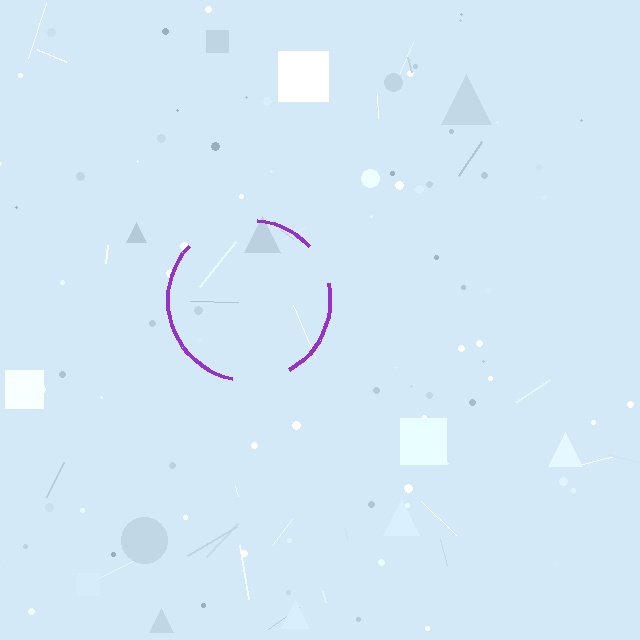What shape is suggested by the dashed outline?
The dashed outline suggests a circle.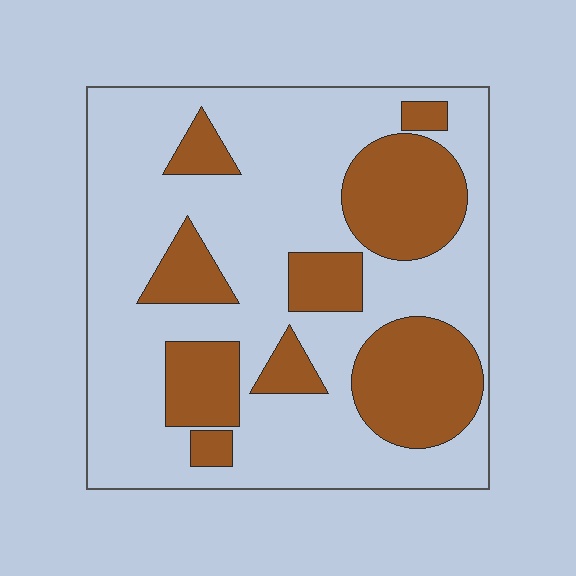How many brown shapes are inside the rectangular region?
9.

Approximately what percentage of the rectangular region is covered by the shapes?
Approximately 30%.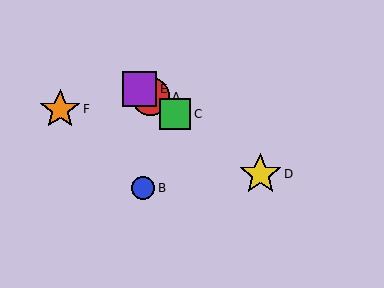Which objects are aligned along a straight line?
Objects A, C, D, E are aligned along a straight line.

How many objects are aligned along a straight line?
4 objects (A, C, D, E) are aligned along a straight line.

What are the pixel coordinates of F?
Object F is at (60, 109).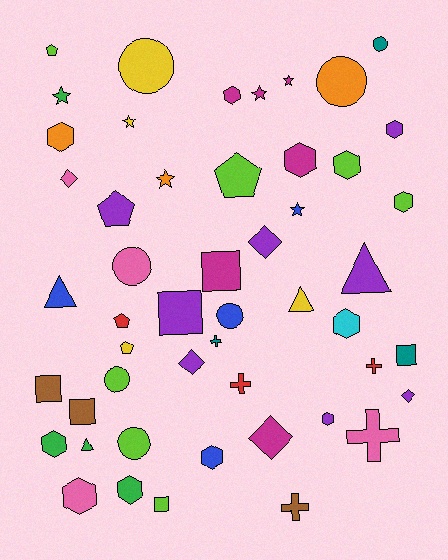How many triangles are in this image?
There are 4 triangles.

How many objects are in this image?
There are 50 objects.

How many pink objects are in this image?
There are 4 pink objects.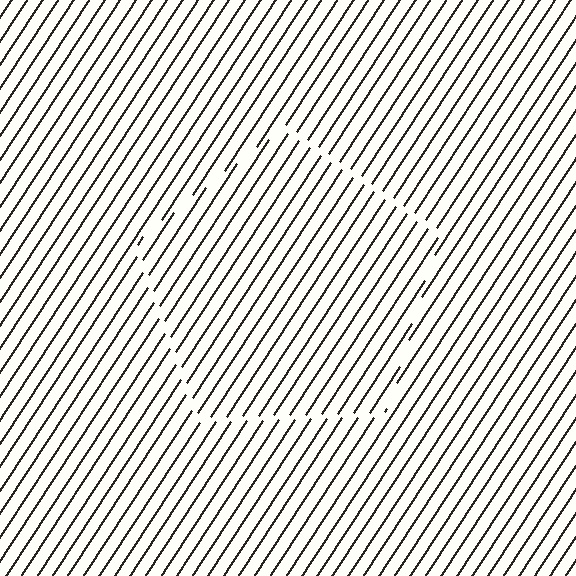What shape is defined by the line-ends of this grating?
An illusory pentagon. The interior of the shape contains the same grating, shifted by half a period — the contour is defined by the phase discontinuity where line-ends from the inner and outer gratings abut.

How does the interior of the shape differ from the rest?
The interior of the shape contains the same grating, shifted by half a period — the contour is defined by the phase discontinuity where line-ends from the inner and outer gratings abut.